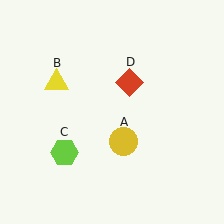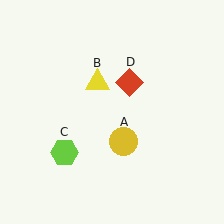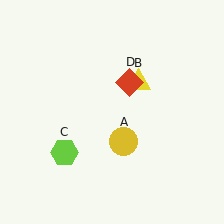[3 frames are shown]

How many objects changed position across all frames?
1 object changed position: yellow triangle (object B).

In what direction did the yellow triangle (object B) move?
The yellow triangle (object B) moved right.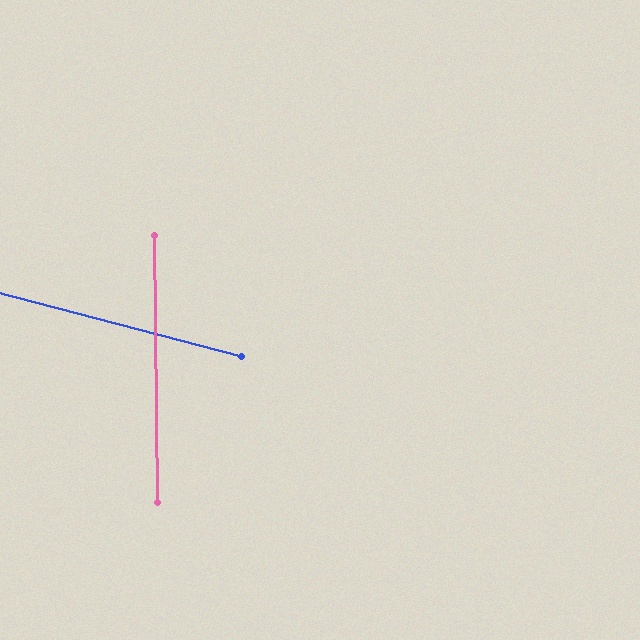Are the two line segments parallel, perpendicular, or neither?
Neither parallel nor perpendicular — they differ by about 75°.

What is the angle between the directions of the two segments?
Approximately 75 degrees.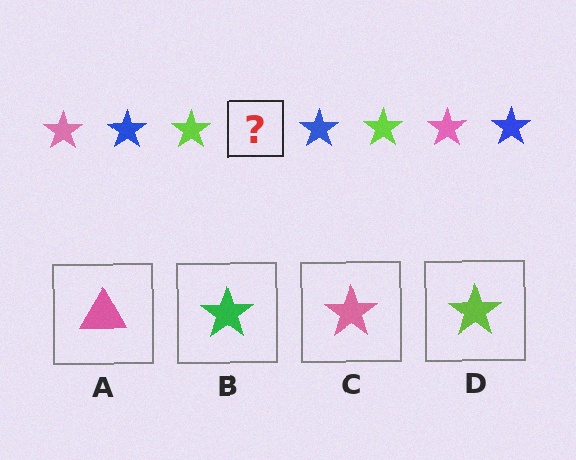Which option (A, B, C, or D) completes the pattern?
C.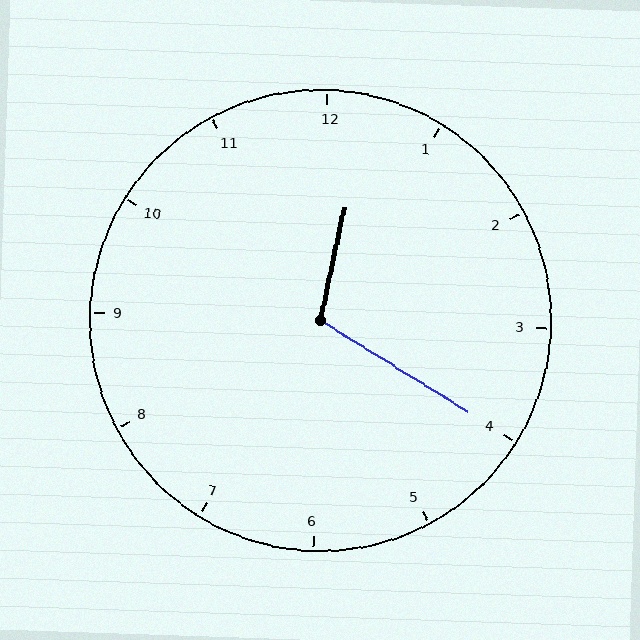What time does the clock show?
12:20.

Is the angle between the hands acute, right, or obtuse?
It is obtuse.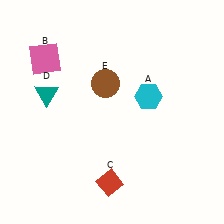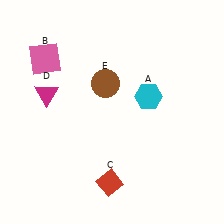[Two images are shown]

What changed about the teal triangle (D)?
In Image 1, D is teal. In Image 2, it changed to magenta.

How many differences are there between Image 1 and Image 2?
There is 1 difference between the two images.